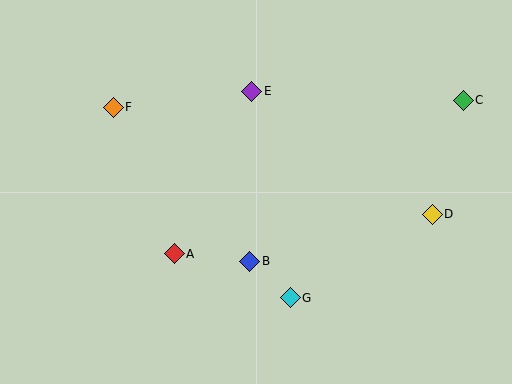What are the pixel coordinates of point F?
Point F is at (113, 107).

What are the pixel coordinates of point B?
Point B is at (250, 261).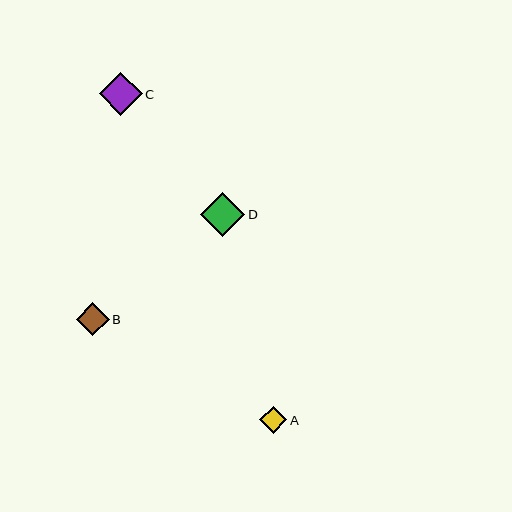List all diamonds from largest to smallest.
From largest to smallest: D, C, B, A.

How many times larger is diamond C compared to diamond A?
Diamond C is approximately 1.6 times the size of diamond A.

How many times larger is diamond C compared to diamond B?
Diamond C is approximately 1.3 times the size of diamond B.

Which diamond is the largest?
Diamond D is the largest with a size of approximately 44 pixels.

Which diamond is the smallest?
Diamond A is the smallest with a size of approximately 27 pixels.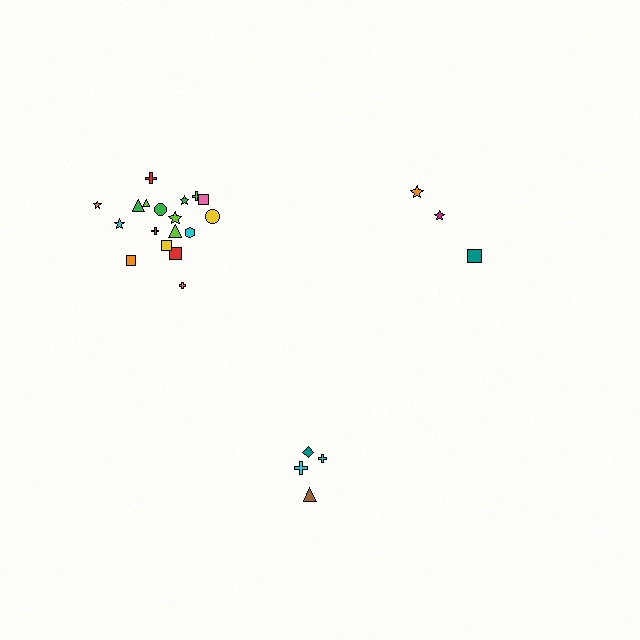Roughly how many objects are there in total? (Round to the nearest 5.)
Roughly 25 objects in total.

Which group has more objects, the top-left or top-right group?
The top-left group.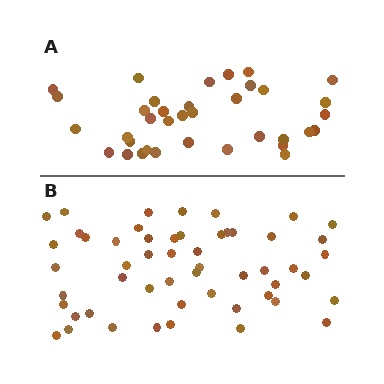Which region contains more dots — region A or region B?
Region B (the bottom region) has more dots.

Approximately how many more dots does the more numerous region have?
Region B has approximately 15 more dots than region A.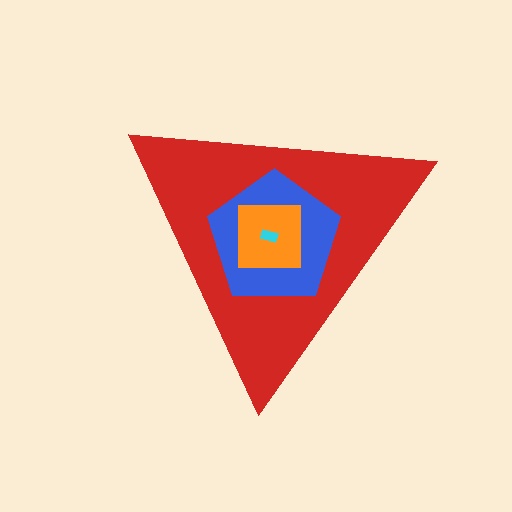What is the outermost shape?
The red triangle.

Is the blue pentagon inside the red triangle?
Yes.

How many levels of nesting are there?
4.